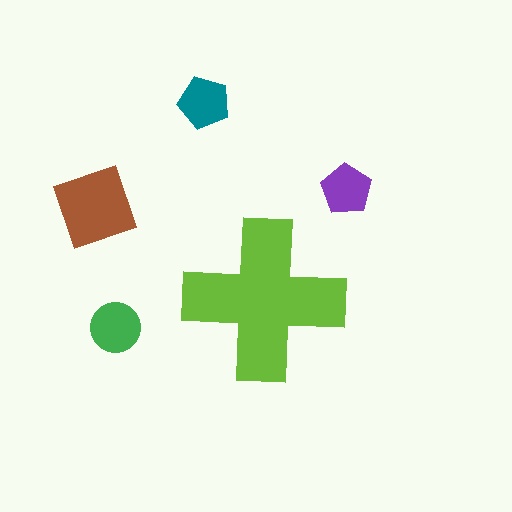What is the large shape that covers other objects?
A lime cross.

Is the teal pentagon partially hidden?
No, the teal pentagon is fully visible.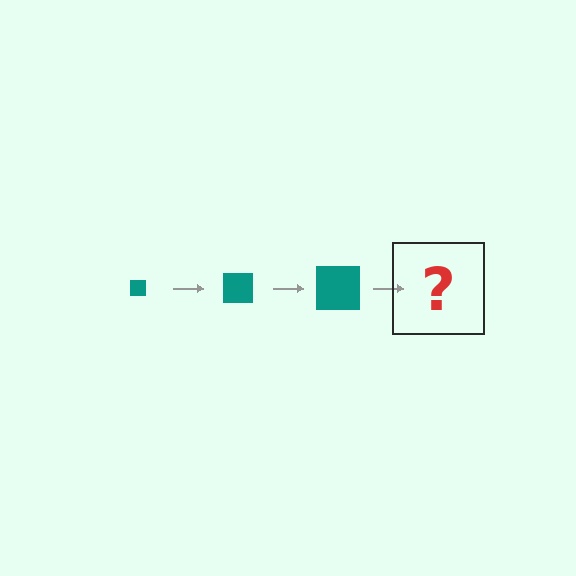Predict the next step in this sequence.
The next step is a teal square, larger than the previous one.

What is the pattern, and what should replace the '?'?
The pattern is that the square gets progressively larger each step. The '?' should be a teal square, larger than the previous one.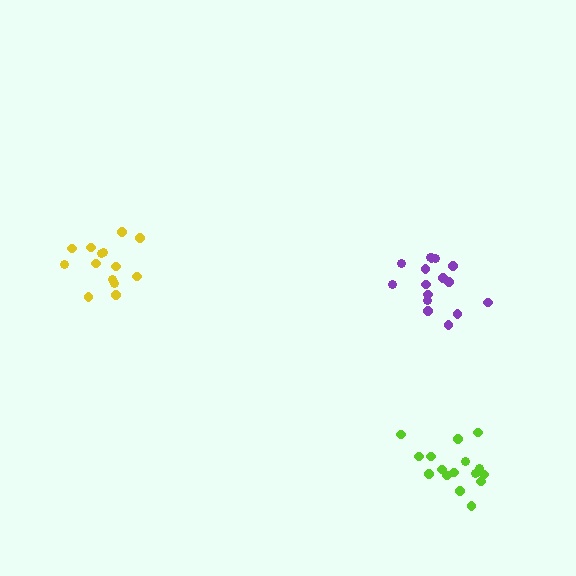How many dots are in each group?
Group 1: 14 dots, Group 2: 16 dots, Group 3: 16 dots (46 total).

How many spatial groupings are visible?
There are 3 spatial groupings.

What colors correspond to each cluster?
The clusters are colored: yellow, lime, purple.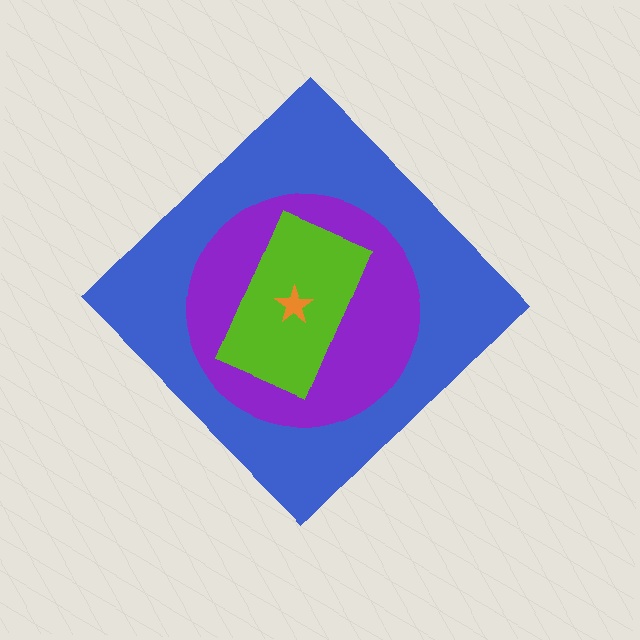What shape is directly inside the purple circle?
The lime rectangle.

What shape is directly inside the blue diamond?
The purple circle.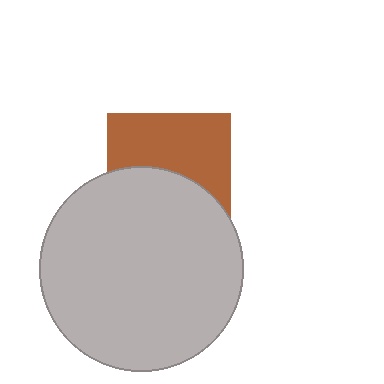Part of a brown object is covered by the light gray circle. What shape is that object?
It is a square.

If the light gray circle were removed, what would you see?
You would see the complete brown square.